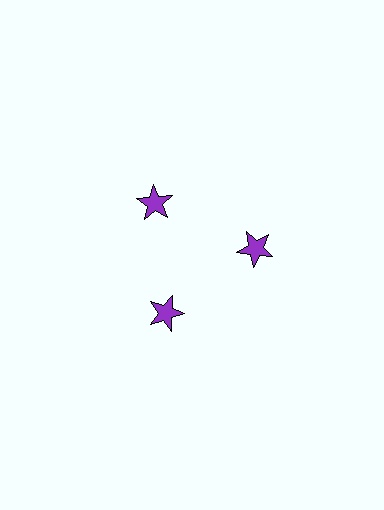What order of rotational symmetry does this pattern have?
This pattern has 3-fold rotational symmetry.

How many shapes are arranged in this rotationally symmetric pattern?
There are 3 shapes, arranged in 3 groups of 1.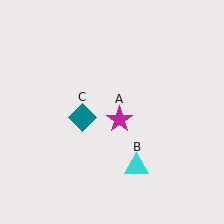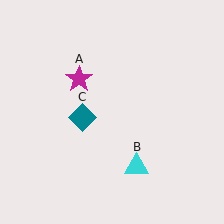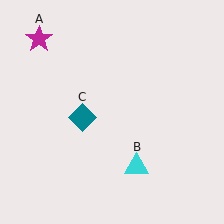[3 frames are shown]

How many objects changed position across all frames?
1 object changed position: magenta star (object A).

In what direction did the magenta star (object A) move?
The magenta star (object A) moved up and to the left.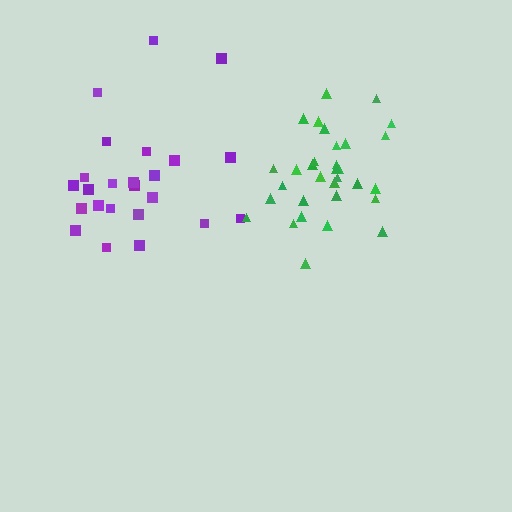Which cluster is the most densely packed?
Green.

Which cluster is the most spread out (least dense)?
Purple.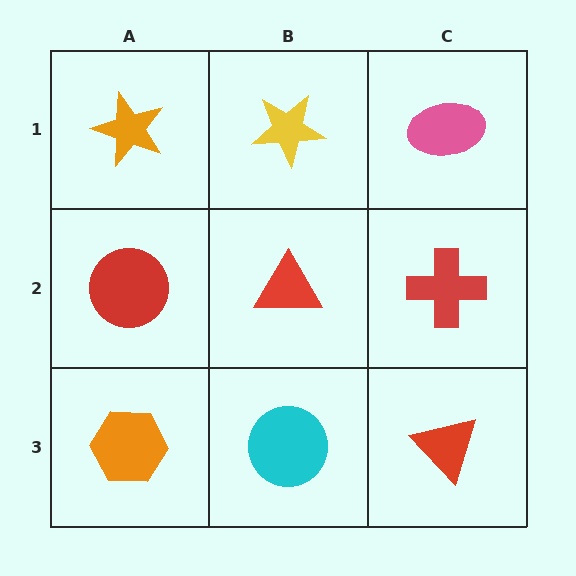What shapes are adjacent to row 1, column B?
A red triangle (row 2, column B), an orange star (row 1, column A), a pink ellipse (row 1, column C).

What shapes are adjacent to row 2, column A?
An orange star (row 1, column A), an orange hexagon (row 3, column A), a red triangle (row 2, column B).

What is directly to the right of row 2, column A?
A red triangle.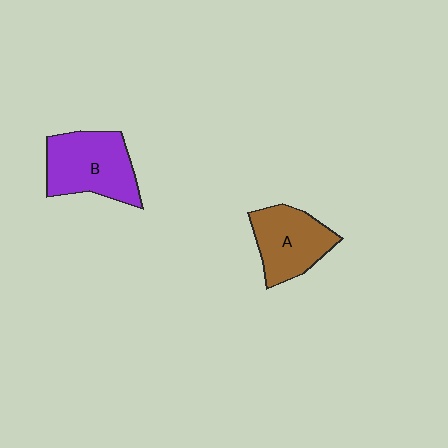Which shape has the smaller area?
Shape A (brown).